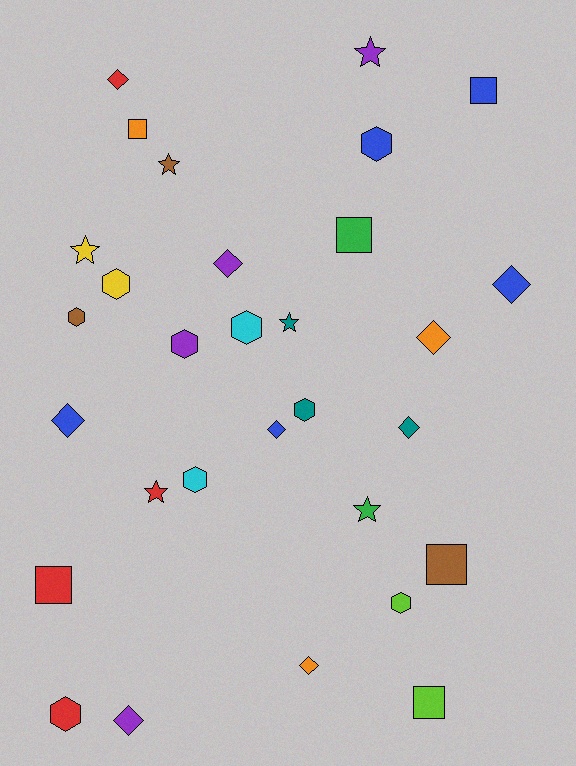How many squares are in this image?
There are 6 squares.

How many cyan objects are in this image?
There are 2 cyan objects.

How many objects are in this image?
There are 30 objects.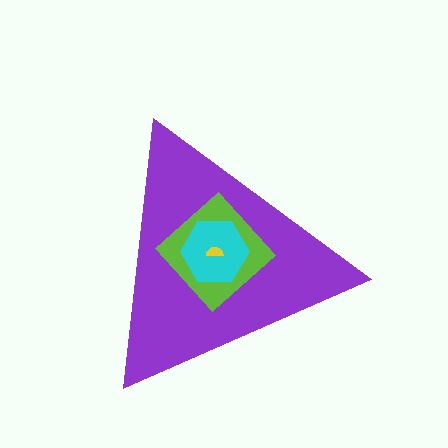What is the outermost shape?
The purple triangle.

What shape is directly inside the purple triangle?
The lime diamond.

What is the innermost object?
The yellow semicircle.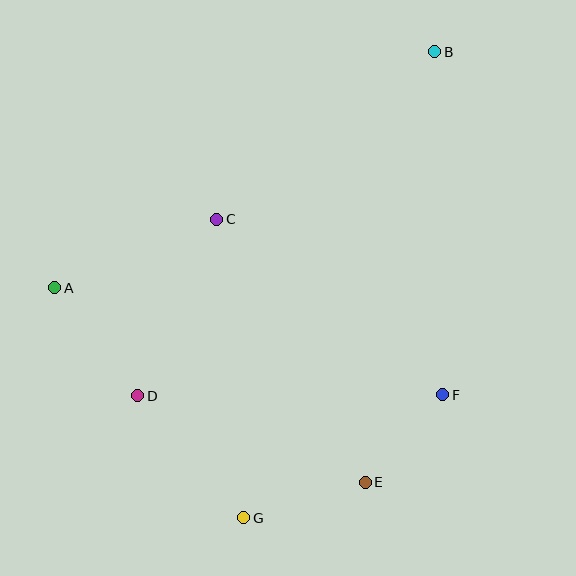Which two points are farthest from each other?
Points B and G are farthest from each other.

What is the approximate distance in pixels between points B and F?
The distance between B and F is approximately 343 pixels.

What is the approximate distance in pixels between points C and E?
The distance between C and E is approximately 302 pixels.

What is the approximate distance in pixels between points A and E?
The distance between A and E is approximately 366 pixels.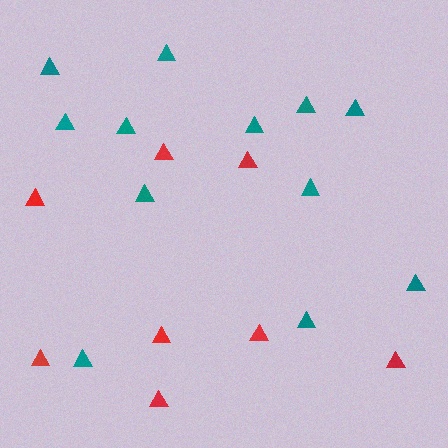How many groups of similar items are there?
There are 2 groups: one group of teal triangles (12) and one group of red triangles (8).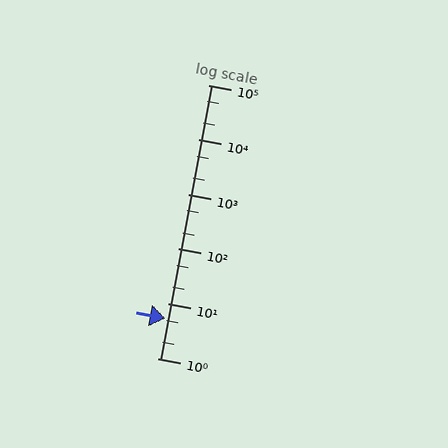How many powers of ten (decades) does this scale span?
The scale spans 5 decades, from 1 to 100000.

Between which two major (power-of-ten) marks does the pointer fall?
The pointer is between 1 and 10.